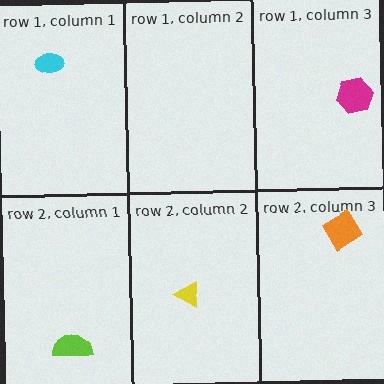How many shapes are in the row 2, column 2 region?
1.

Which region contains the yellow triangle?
The row 2, column 2 region.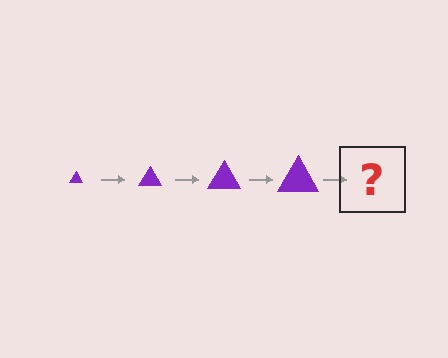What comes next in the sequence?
The next element should be a purple triangle, larger than the previous one.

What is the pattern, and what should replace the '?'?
The pattern is that the triangle gets progressively larger each step. The '?' should be a purple triangle, larger than the previous one.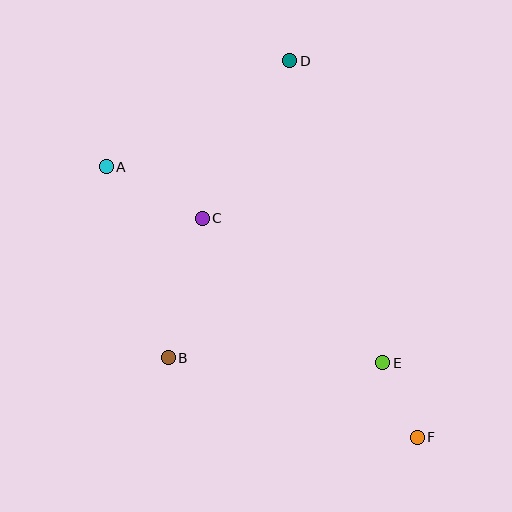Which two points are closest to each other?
Points E and F are closest to each other.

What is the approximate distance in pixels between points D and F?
The distance between D and F is approximately 398 pixels.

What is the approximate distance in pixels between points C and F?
The distance between C and F is approximately 307 pixels.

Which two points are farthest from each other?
Points A and F are farthest from each other.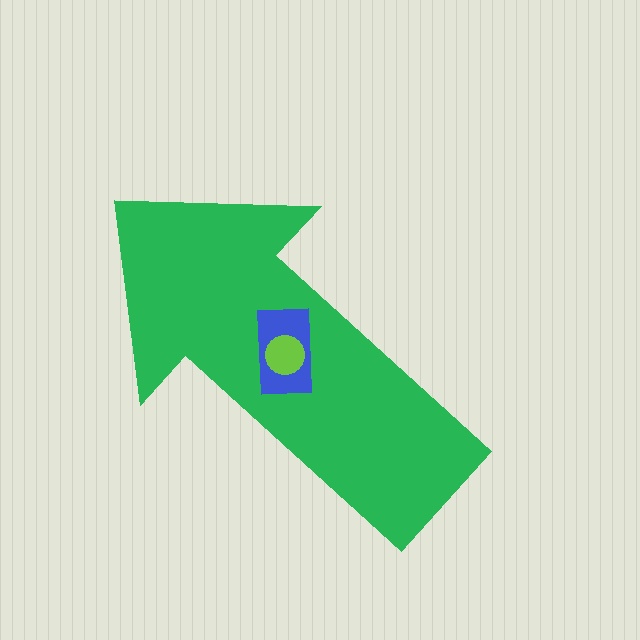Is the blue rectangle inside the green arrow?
Yes.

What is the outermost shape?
The green arrow.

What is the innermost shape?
The lime circle.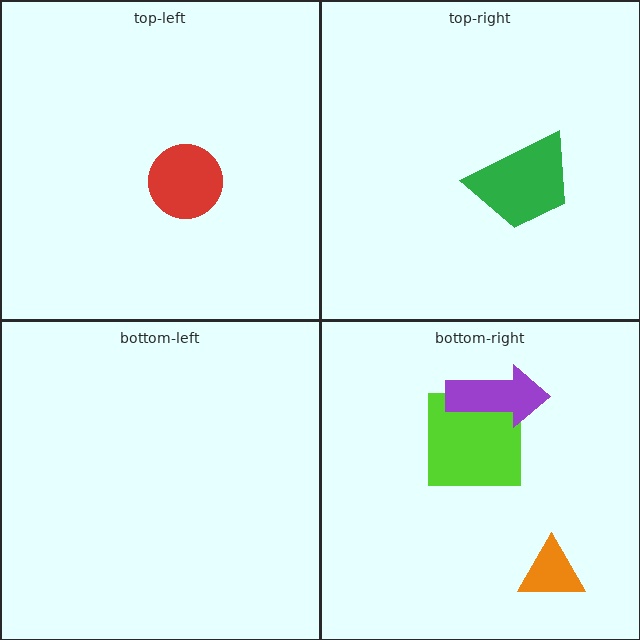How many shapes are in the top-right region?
1.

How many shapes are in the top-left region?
1.